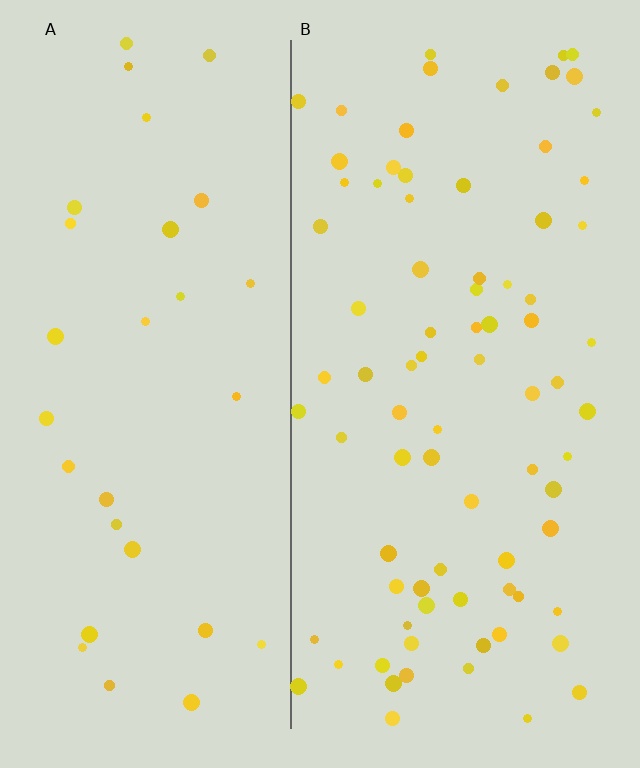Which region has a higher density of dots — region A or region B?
B (the right).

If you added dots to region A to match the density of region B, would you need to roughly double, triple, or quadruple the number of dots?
Approximately triple.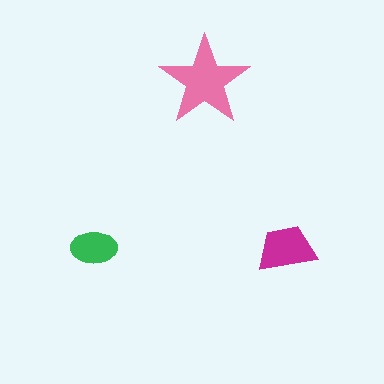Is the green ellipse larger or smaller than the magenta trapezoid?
Smaller.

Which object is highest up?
The pink star is topmost.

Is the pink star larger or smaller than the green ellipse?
Larger.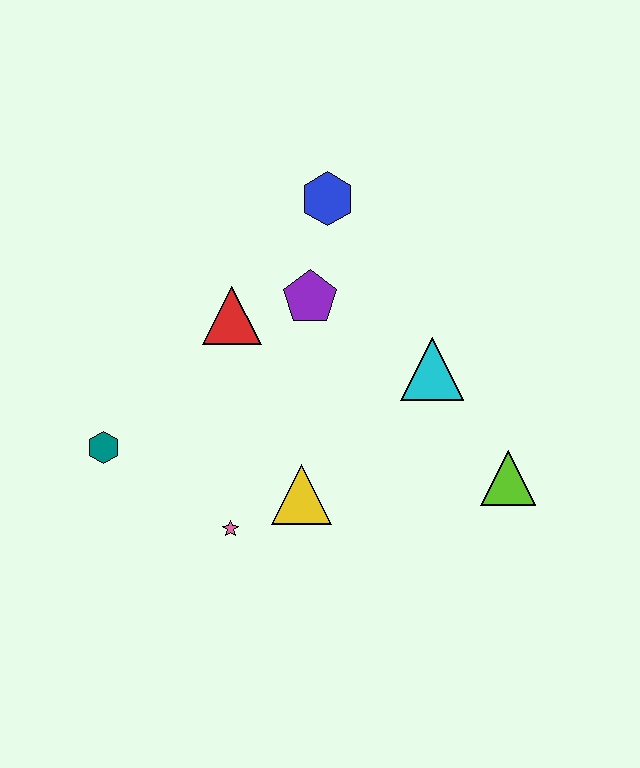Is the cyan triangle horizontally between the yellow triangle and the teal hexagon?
No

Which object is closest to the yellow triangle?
The pink star is closest to the yellow triangle.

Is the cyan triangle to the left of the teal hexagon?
No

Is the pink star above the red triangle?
No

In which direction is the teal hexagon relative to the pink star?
The teal hexagon is to the left of the pink star.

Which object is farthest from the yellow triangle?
The blue hexagon is farthest from the yellow triangle.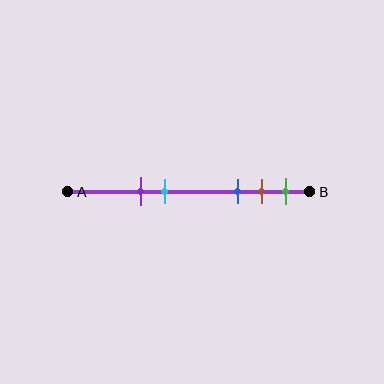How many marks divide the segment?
There are 5 marks dividing the segment.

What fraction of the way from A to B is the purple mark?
The purple mark is approximately 30% (0.3) of the way from A to B.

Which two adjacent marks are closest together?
The brown and green marks are the closest adjacent pair.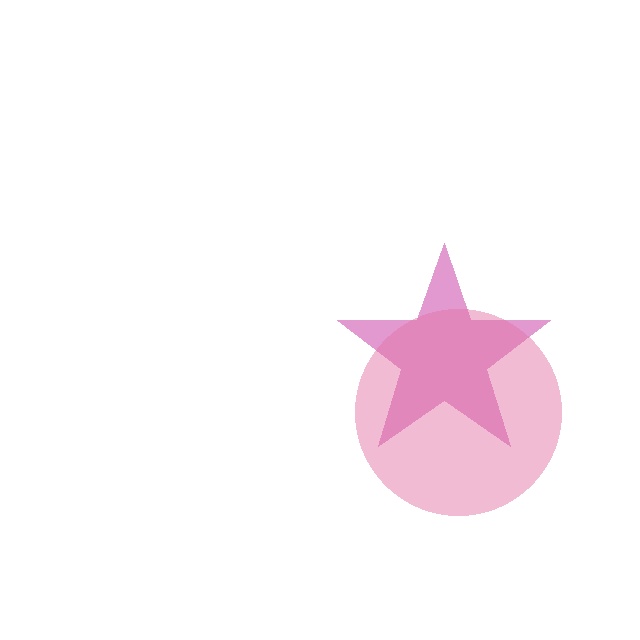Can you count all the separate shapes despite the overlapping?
Yes, there are 2 separate shapes.